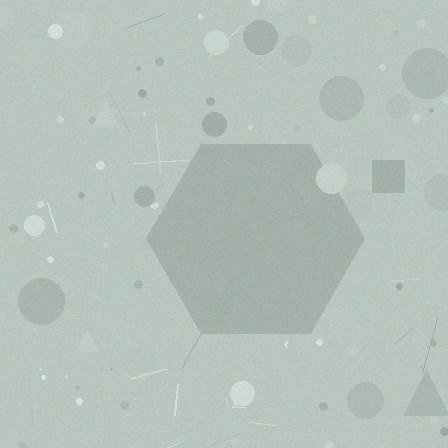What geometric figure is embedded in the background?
A hexagon is embedded in the background.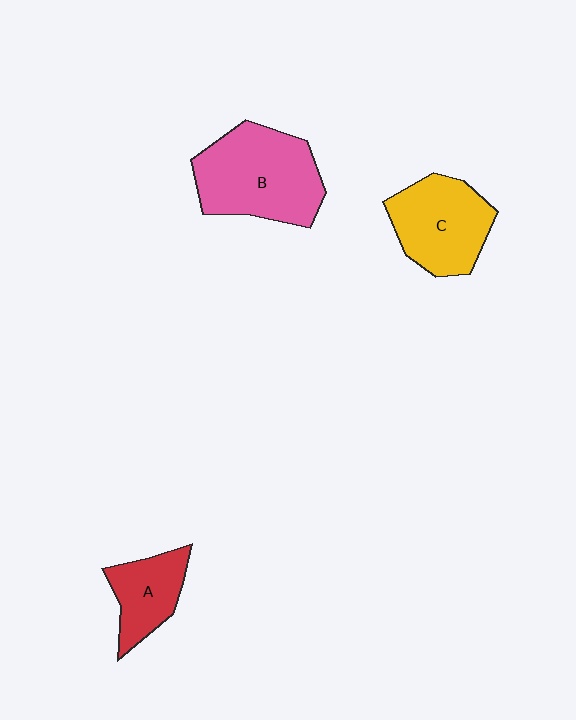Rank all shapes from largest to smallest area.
From largest to smallest: B (pink), C (yellow), A (red).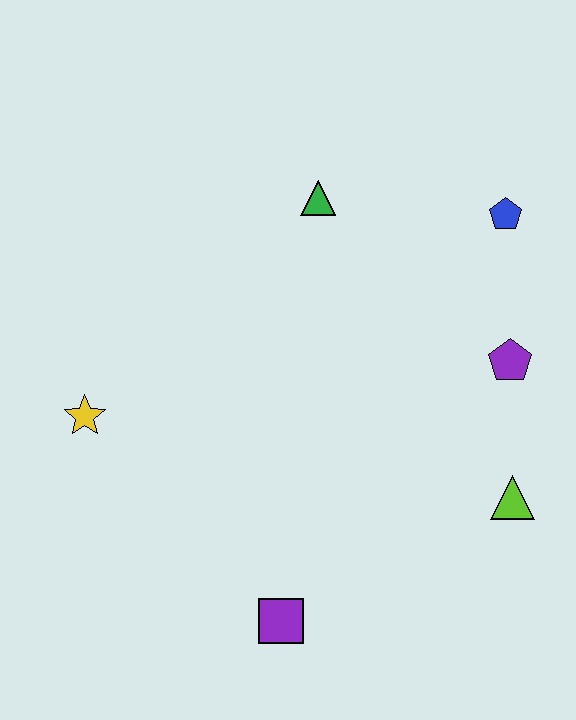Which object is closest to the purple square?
The lime triangle is closest to the purple square.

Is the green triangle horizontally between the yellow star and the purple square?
No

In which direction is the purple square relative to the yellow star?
The purple square is below the yellow star.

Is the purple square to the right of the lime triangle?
No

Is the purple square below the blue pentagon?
Yes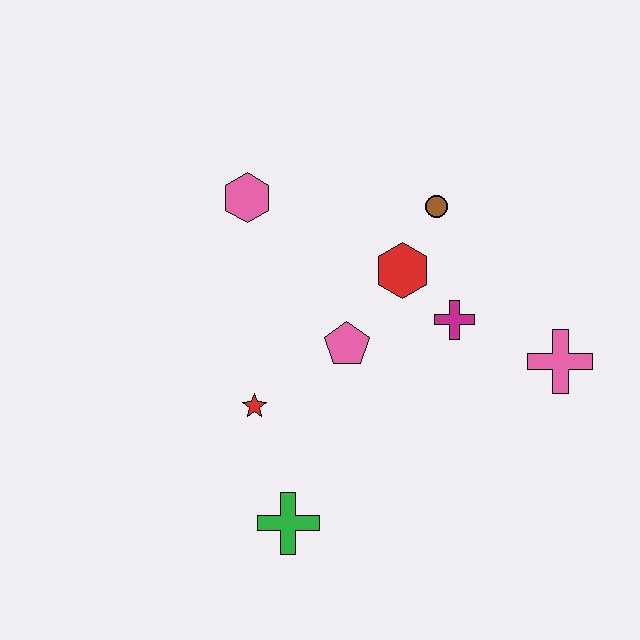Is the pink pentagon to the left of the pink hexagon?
No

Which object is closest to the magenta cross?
The red hexagon is closest to the magenta cross.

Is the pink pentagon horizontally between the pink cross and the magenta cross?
No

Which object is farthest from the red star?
The pink cross is farthest from the red star.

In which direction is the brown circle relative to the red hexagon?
The brown circle is above the red hexagon.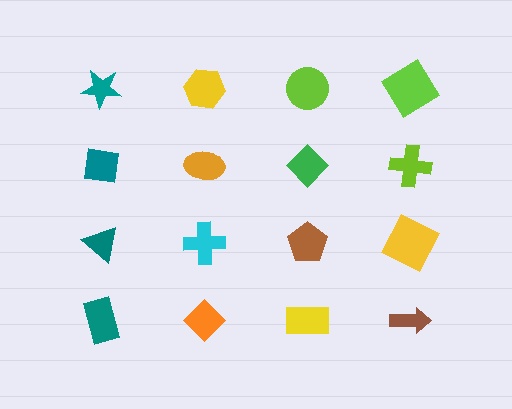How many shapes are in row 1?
4 shapes.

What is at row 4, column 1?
A teal rectangle.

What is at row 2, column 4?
A lime cross.